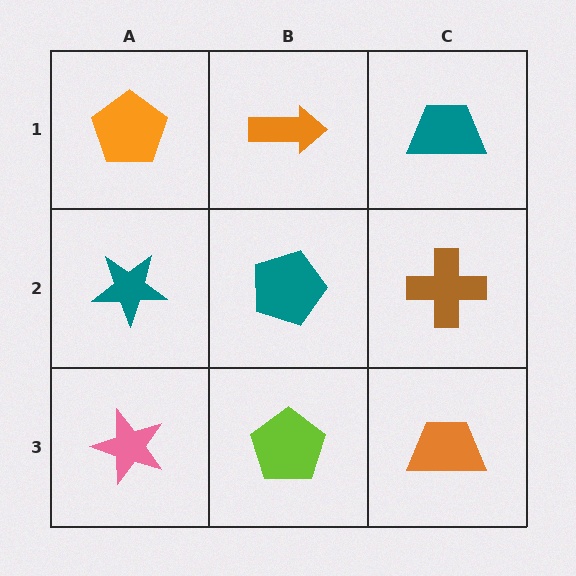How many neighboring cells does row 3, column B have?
3.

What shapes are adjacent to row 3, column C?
A brown cross (row 2, column C), a lime pentagon (row 3, column B).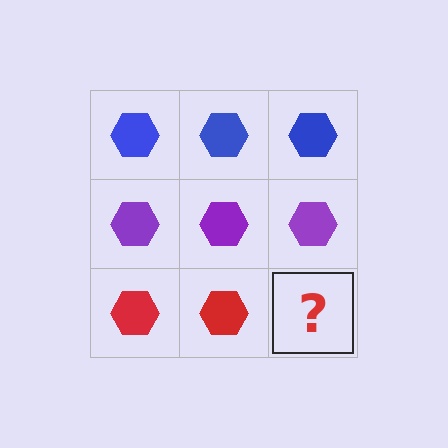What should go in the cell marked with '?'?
The missing cell should contain a red hexagon.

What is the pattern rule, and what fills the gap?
The rule is that each row has a consistent color. The gap should be filled with a red hexagon.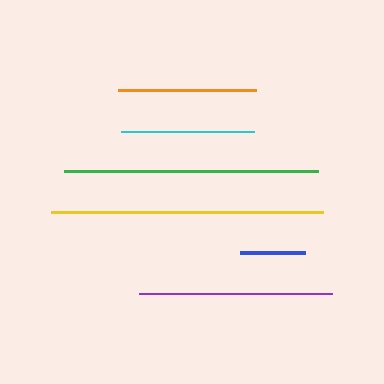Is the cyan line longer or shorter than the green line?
The green line is longer than the cyan line.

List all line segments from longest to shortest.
From longest to shortest: yellow, green, purple, orange, cyan, blue.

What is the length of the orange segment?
The orange segment is approximately 138 pixels long.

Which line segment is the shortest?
The blue line is the shortest at approximately 66 pixels.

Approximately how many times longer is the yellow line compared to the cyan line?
The yellow line is approximately 2.0 times the length of the cyan line.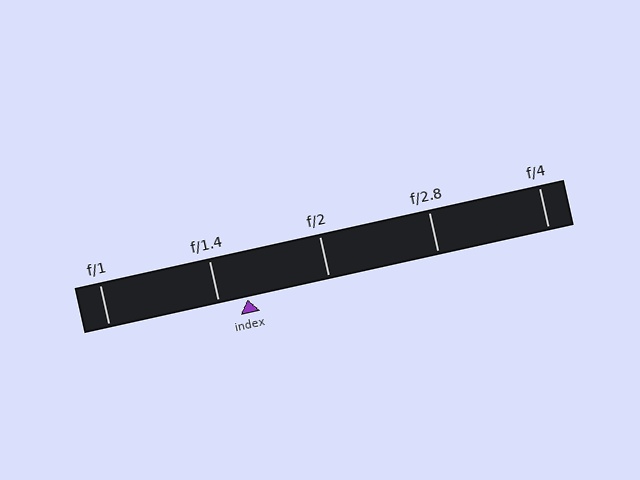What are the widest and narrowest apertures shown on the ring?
The widest aperture shown is f/1 and the narrowest is f/4.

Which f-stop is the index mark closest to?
The index mark is closest to f/1.4.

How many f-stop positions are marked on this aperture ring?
There are 5 f-stop positions marked.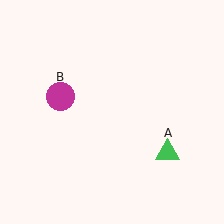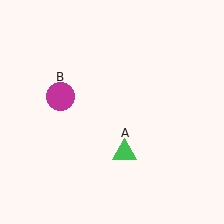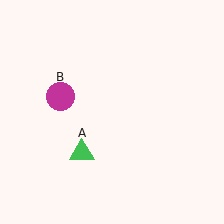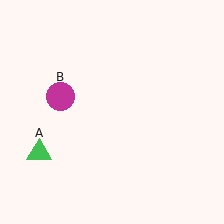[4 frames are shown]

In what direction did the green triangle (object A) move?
The green triangle (object A) moved left.